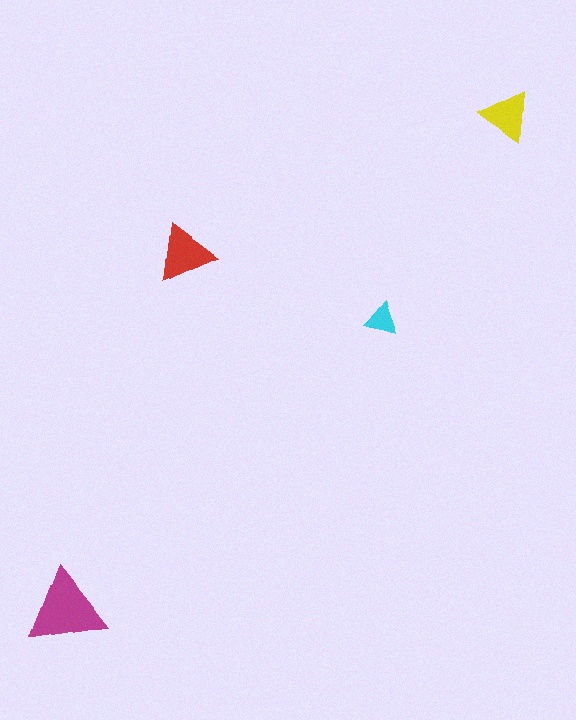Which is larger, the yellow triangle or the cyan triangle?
The yellow one.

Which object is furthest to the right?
The yellow triangle is rightmost.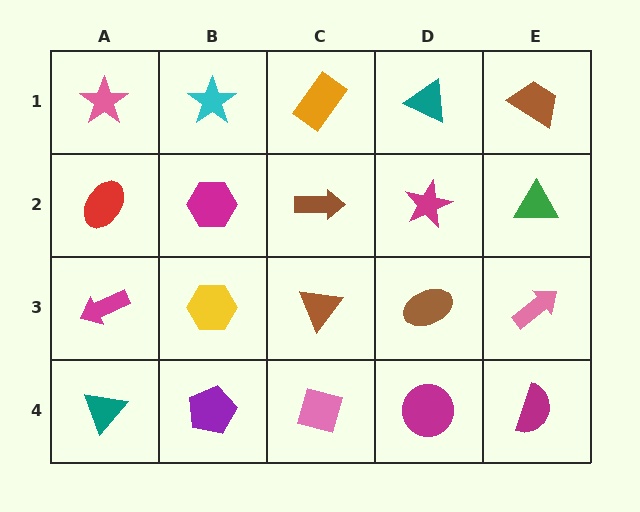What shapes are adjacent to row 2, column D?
A teal triangle (row 1, column D), a brown ellipse (row 3, column D), a brown arrow (row 2, column C), a green triangle (row 2, column E).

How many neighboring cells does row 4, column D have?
3.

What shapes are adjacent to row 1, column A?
A red ellipse (row 2, column A), a cyan star (row 1, column B).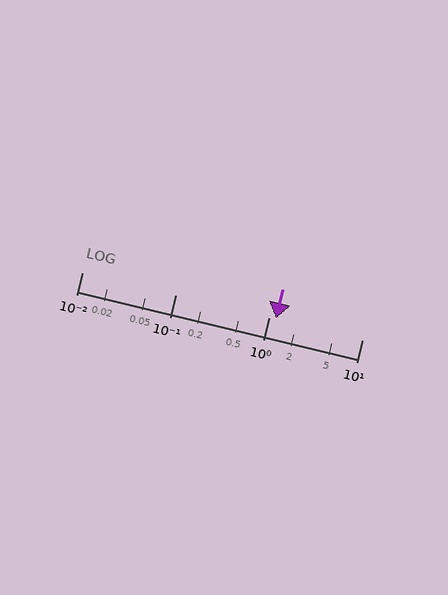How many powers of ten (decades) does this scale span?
The scale spans 3 decades, from 0.01 to 10.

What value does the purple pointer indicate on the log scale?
The pointer indicates approximately 1.2.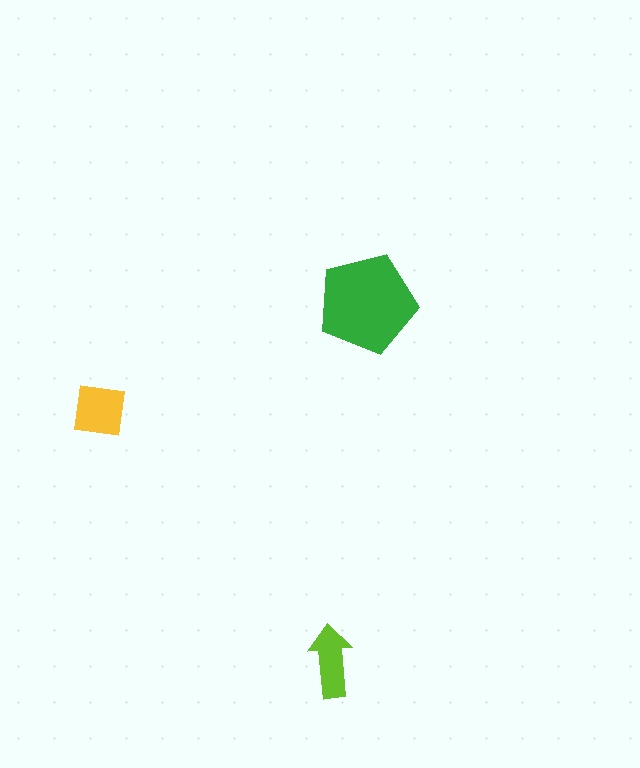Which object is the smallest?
The lime arrow.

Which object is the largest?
The green pentagon.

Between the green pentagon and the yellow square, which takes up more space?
The green pentagon.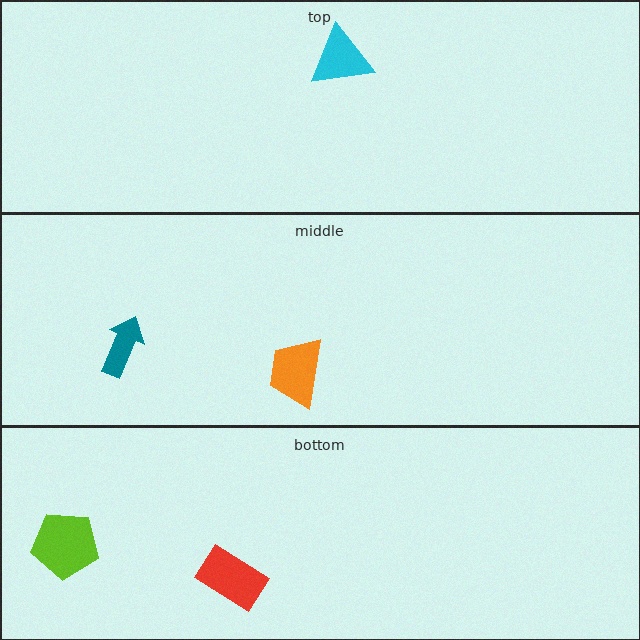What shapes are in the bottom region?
The lime pentagon, the red rectangle.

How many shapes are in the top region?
1.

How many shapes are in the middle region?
2.